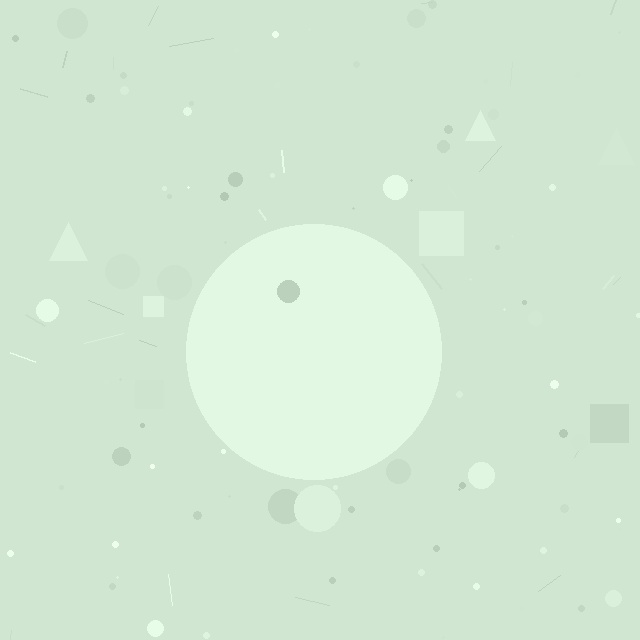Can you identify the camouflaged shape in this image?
The camouflaged shape is a circle.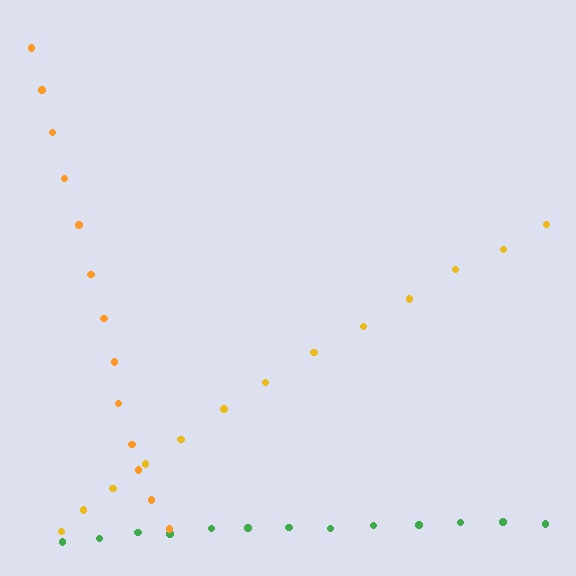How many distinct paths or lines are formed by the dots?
There are 3 distinct paths.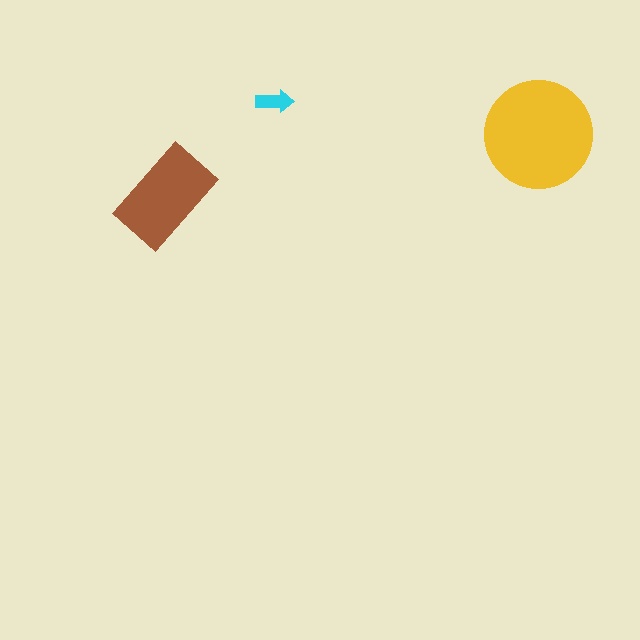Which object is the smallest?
The cyan arrow.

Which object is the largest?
The yellow circle.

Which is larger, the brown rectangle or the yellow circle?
The yellow circle.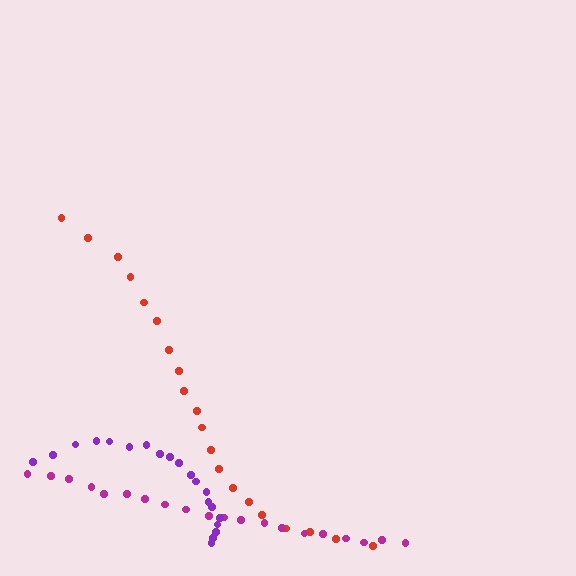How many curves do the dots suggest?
There are 3 distinct paths.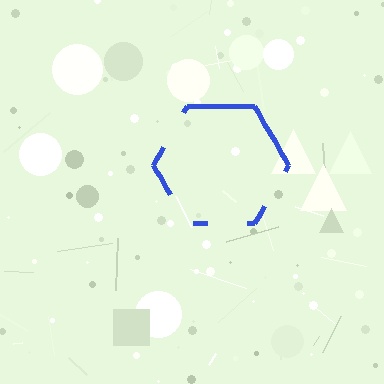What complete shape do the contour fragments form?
The contour fragments form a hexagon.